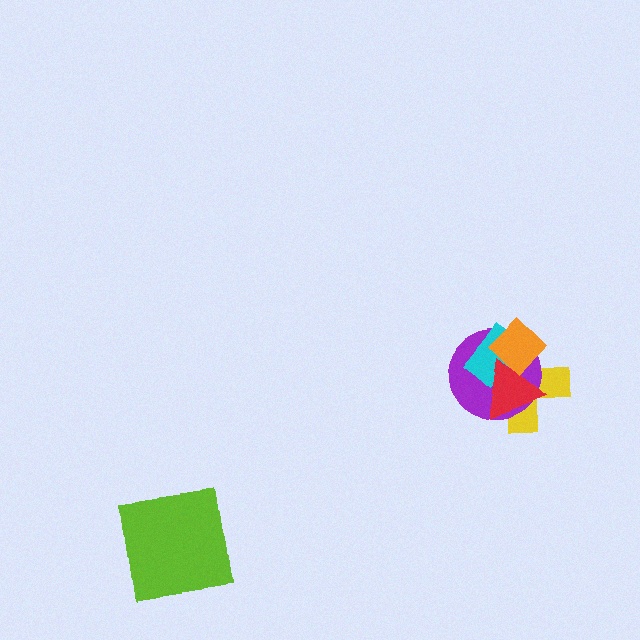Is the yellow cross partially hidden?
Yes, it is partially covered by another shape.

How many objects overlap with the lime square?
0 objects overlap with the lime square.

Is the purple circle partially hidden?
Yes, it is partially covered by another shape.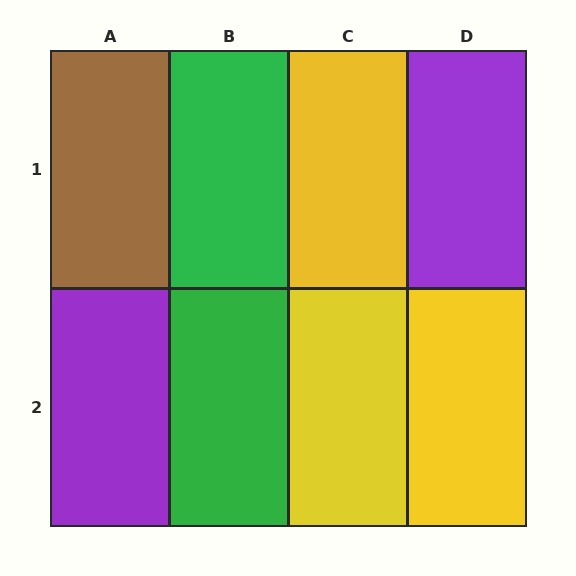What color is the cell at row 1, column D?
Purple.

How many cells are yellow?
3 cells are yellow.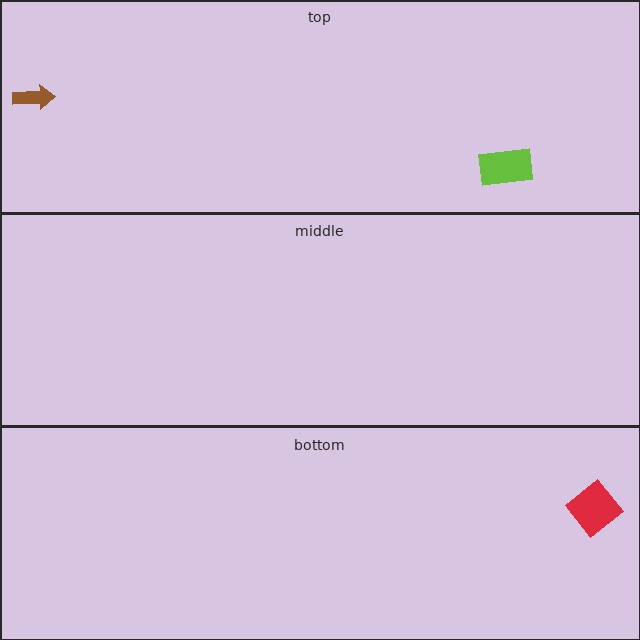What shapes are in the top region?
The lime rectangle, the brown arrow.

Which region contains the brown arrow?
The top region.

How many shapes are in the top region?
2.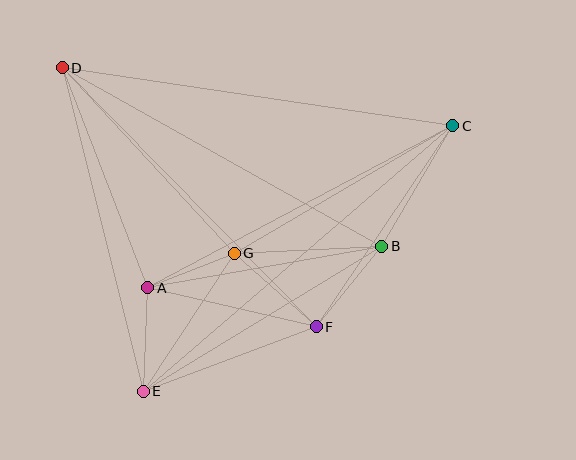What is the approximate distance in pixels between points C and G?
The distance between C and G is approximately 253 pixels.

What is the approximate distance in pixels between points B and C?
The distance between B and C is approximately 140 pixels.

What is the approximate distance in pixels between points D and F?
The distance between D and F is approximately 363 pixels.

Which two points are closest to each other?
Points A and G are closest to each other.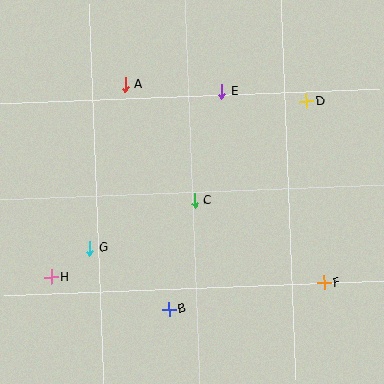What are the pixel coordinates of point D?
Point D is at (306, 101).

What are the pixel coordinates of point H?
Point H is at (51, 277).